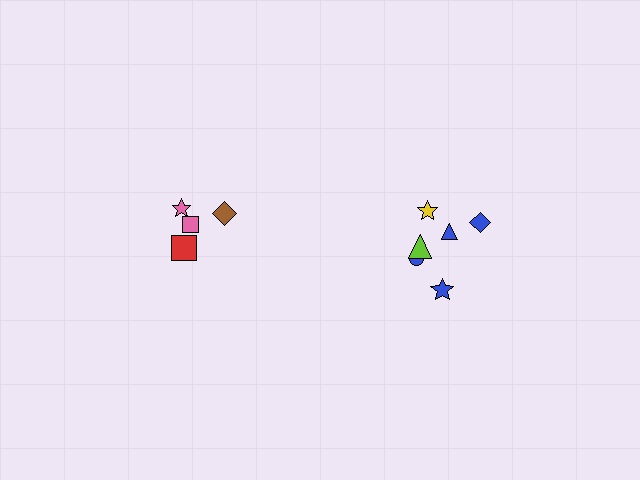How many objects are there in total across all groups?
There are 10 objects.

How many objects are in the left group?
There are 4 objects.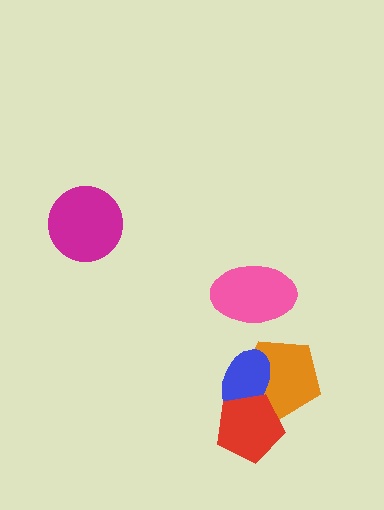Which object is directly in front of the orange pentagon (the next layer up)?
The blue ellipse is directly in front of the orange pentagon.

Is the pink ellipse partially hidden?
No, no other shape covers it.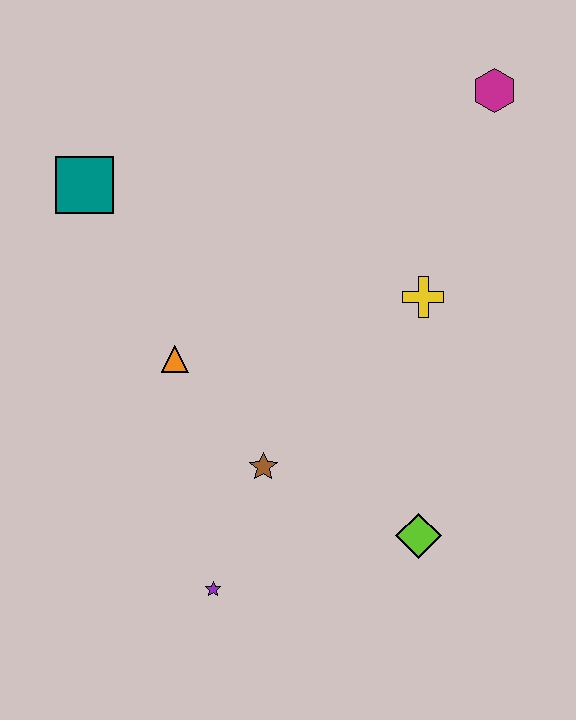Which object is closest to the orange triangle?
The brown star is closest to the orange triangle.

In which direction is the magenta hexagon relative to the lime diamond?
The magenta hexagon is above the lime diamond.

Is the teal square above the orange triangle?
Yes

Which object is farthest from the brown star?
The magenta hexagon is farthest from the brown star.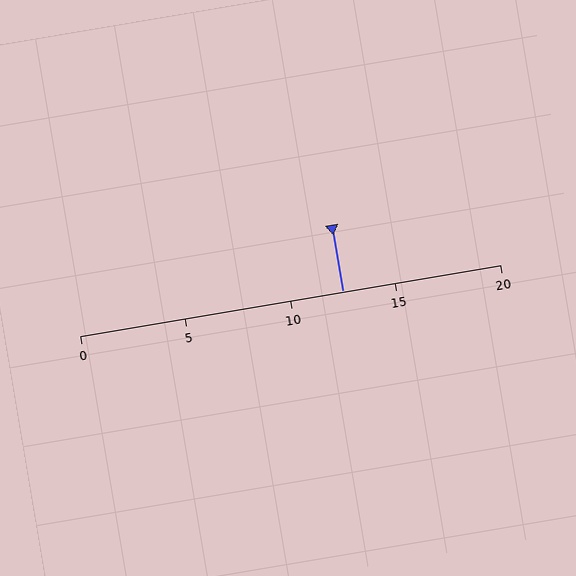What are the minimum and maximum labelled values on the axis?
The axis runs from 0 to 20.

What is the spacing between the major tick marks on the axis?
The major ticks are spaced 5 apart.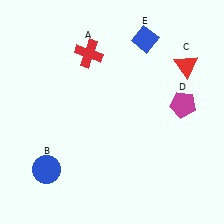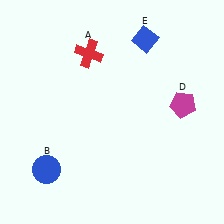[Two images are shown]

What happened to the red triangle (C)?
The red triangle (C) was removed in Image 2. It was in the top-right area of Image 1.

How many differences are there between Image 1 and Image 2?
There is 1 difference between the two images.